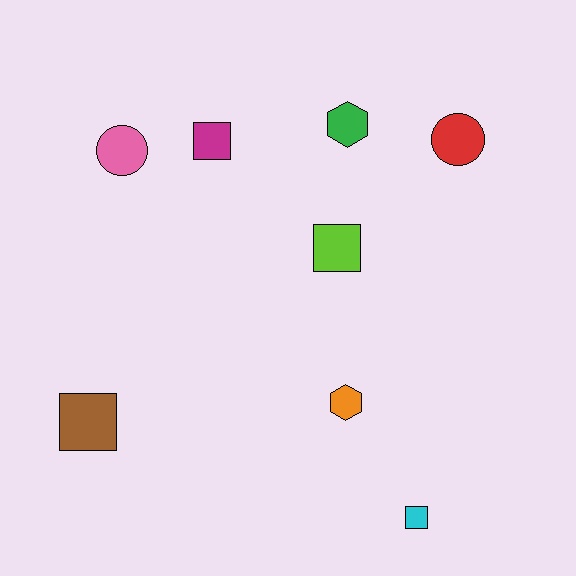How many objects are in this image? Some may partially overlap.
There are 8 objects.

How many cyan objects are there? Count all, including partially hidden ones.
There is 1 cyan object.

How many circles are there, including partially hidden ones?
There are 2 circles.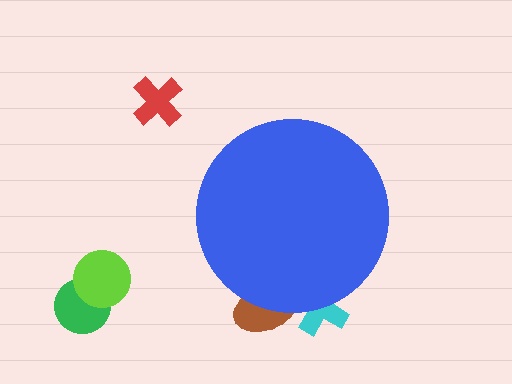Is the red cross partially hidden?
No, the red cross is fully visible.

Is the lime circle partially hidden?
No, the lime circle is fully visible.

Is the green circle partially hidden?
No, the green circle is fully visible.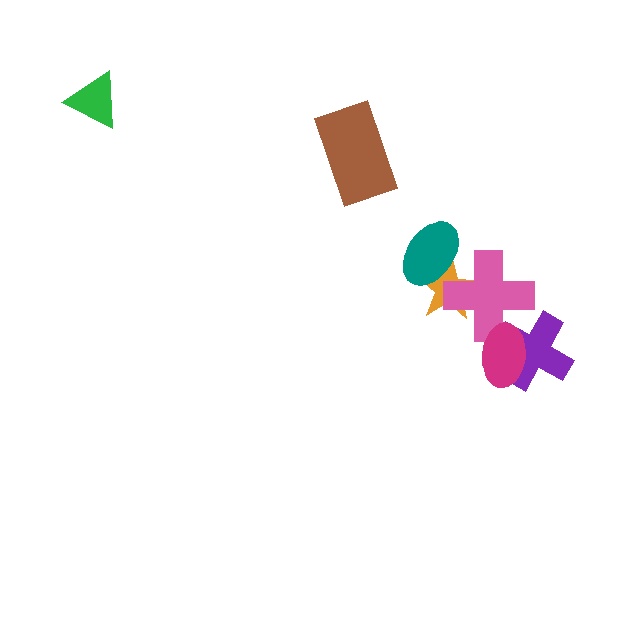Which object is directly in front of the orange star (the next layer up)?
The teal ellipse is directly in front of the orange star.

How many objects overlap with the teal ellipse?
2 objects overlap with the teal ellipse.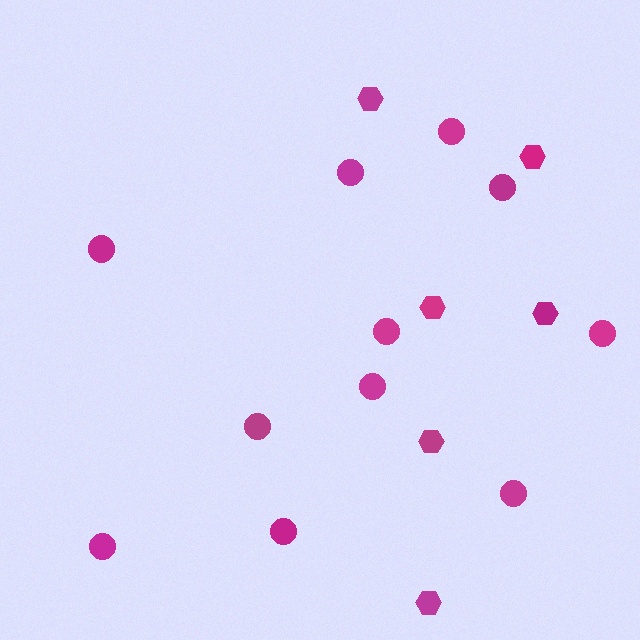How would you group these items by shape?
There are 2 groups: one group of circles (11) and one group of hexagons (6).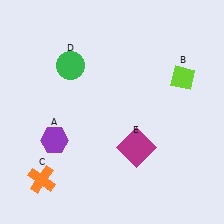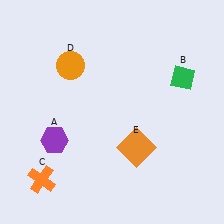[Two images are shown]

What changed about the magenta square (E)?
In Image 1, E is magenta. In Image 2, it changed to orange.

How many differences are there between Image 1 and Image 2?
There are 3 differences between the two images.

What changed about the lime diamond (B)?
In Image 1, B is lime. In Image 2, it changed to green.